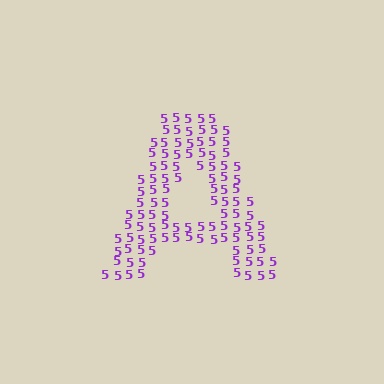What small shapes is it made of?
It is made of small digit 5's.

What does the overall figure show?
The overall figure shows the letter A.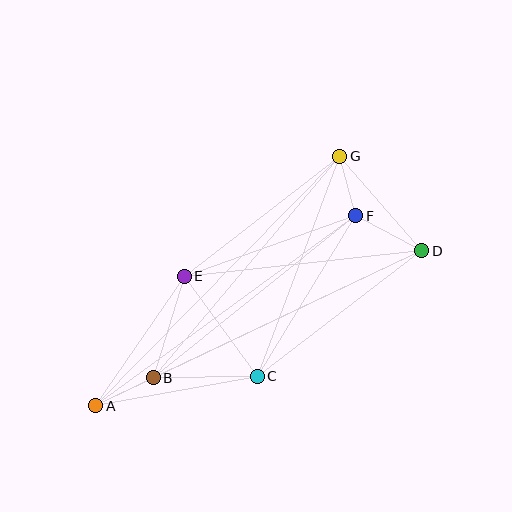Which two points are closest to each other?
Points F and G are closest to each other.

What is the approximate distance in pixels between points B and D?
The distance between B and D is approximately 297 pixels.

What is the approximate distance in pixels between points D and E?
The distance between D and E is approximately 239 pixels.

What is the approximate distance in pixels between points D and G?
The distance between D and G is approximately 125 pixels.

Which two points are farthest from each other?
Points A and D are farthest from each other.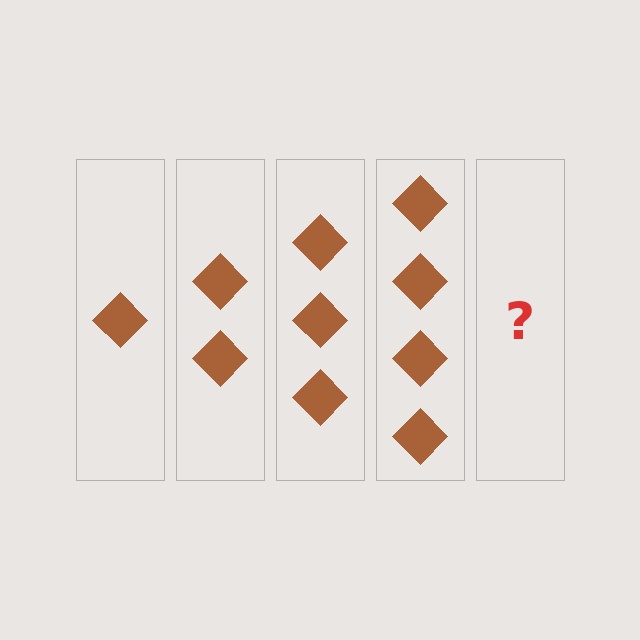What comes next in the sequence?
The next element should be 5 diamonds.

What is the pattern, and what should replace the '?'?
The pattern is that each step adds one more diamond. The '?' should be 5 diamonds.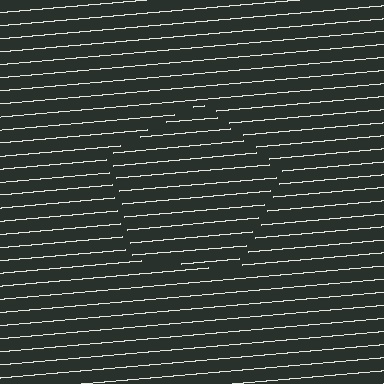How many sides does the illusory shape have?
5 sides — the line-ends trace a pentagon.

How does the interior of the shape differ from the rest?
The interior of the shape contains the same grating, shifted by half a period — the contour is defined by the phase discontinuity where line-ends from the inner and outer gratings abut.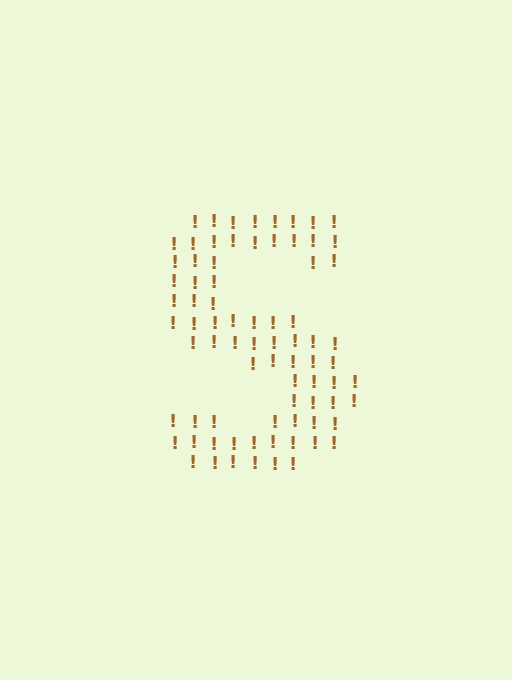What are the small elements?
The small elements are exclamation marks.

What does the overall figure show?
The overall figure shows the letter S.